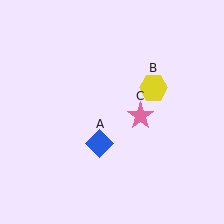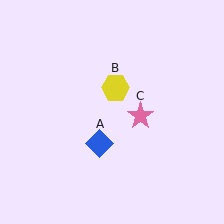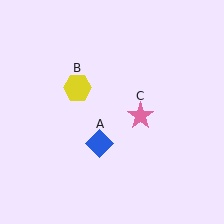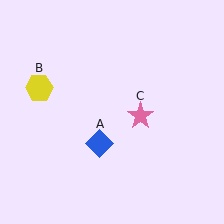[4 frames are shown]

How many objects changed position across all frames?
1 object changed position: yellow hexagon (object B).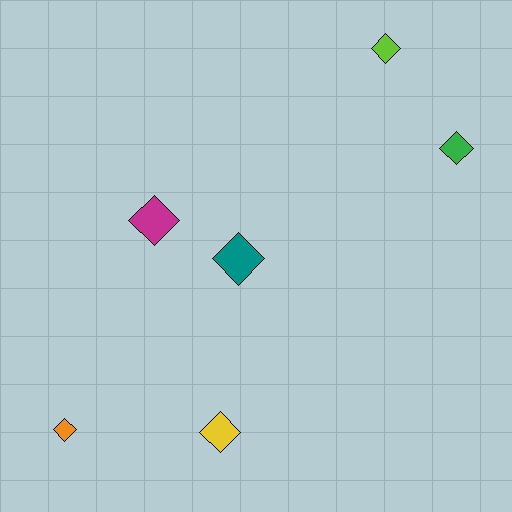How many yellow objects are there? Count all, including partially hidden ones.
There is 1 yellow object.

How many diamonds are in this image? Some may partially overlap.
There are 6 diamonds.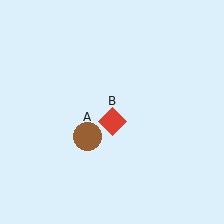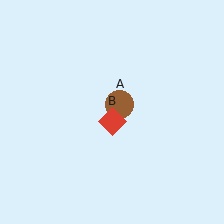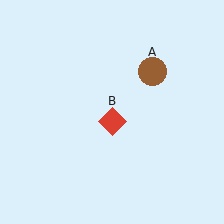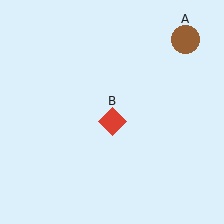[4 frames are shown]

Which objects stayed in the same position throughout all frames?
Red diamond (object B) remained stationary.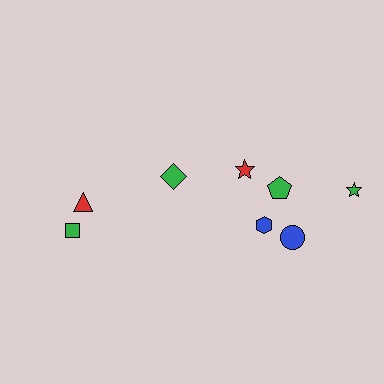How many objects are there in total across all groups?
There are 8 objects.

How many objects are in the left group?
There are 3 objects.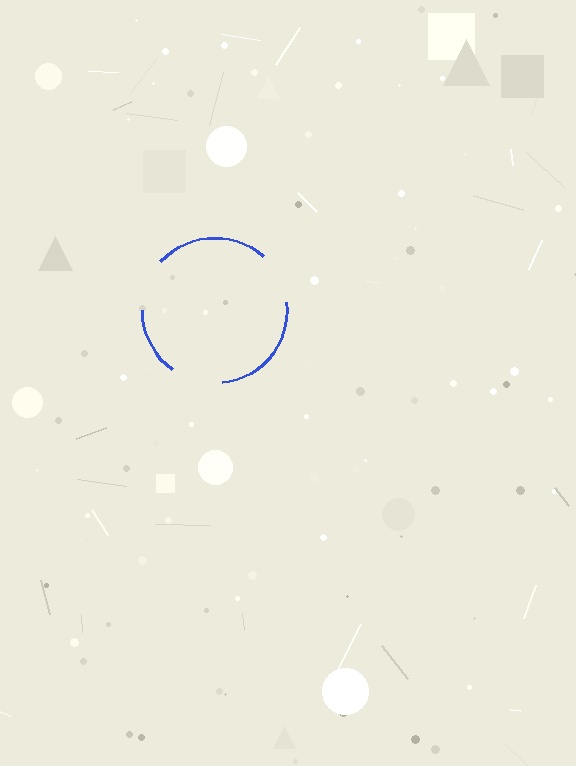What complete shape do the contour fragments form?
The contour fragments form a circle.